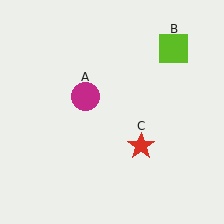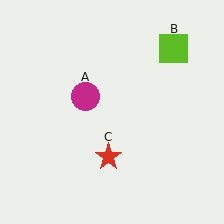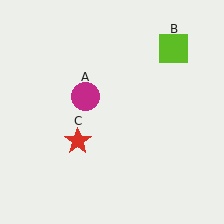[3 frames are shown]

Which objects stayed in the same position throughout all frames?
Magenta circle (object A) and lime square (object B) remained stationary.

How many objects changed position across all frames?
1 object changed position: red star (object C).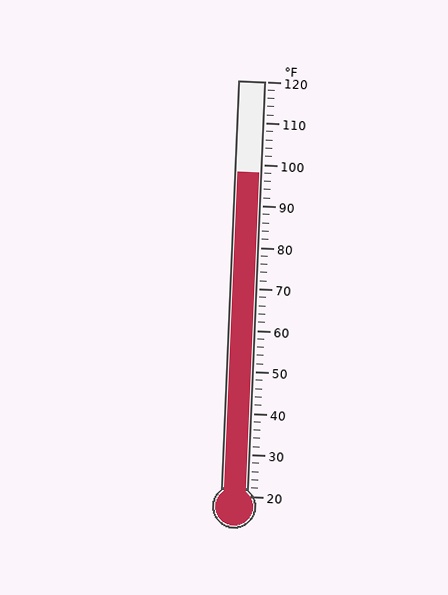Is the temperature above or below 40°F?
The temperature is above 40°F.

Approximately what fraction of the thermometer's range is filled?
The thermometer is filled to approximately 80% of its range.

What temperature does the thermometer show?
The thermometer shows approximately 98°F.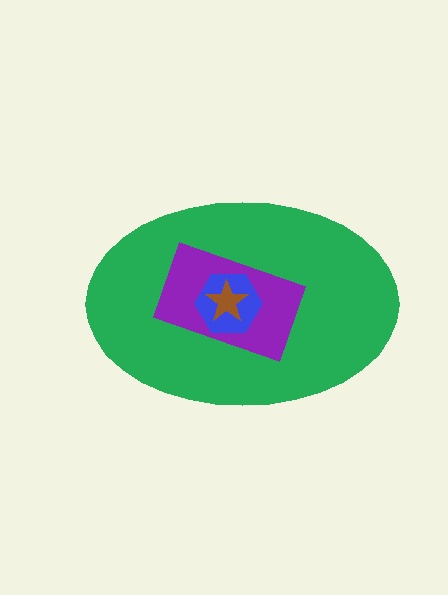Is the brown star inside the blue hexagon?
Yes.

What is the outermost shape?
The green ellipse.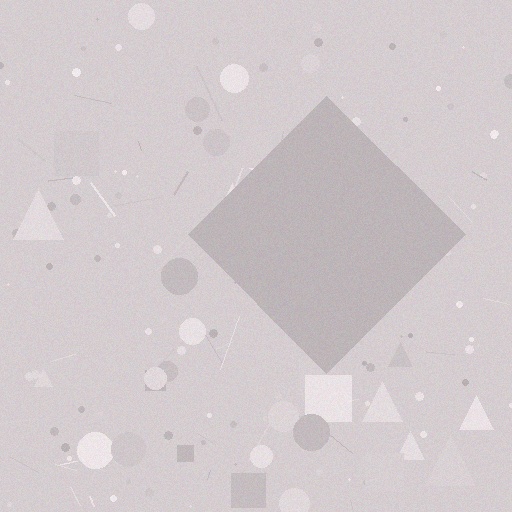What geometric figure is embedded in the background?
A diamond is embedded in the background.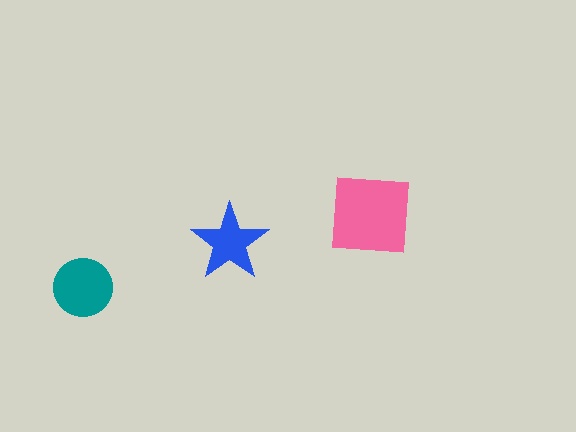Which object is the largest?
The pink square.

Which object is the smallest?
The blue star.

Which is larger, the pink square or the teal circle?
The pink square.